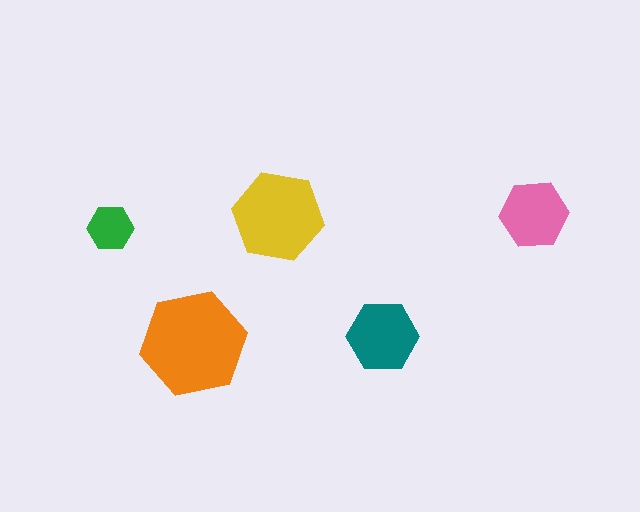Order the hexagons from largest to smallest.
the orange one, the yellow one, the teal one, the pink one, the green one.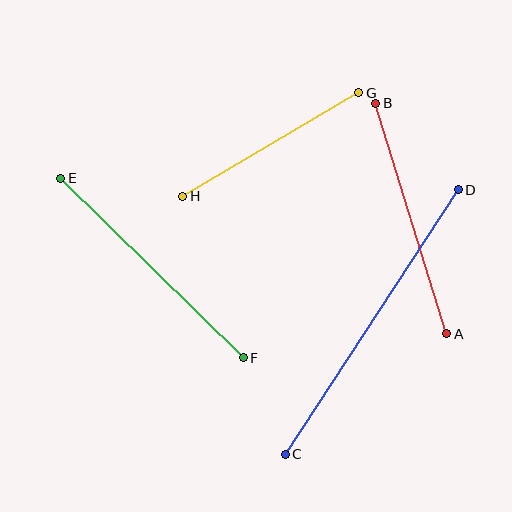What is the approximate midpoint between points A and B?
The midpoint is at approximately (411, 219) pixels.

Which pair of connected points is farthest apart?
Points C and D are farthest apart.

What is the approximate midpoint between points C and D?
The midpoint is at approximately (372, 322) pixels.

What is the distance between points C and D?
The distance is approximately 316 pixels.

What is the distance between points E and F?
The distance is approximately 256 pixels.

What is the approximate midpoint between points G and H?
The midpoint is at approximately (271, 144) pixels.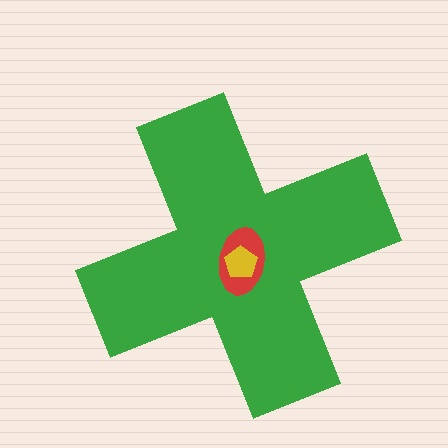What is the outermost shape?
The green cross.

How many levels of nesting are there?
3.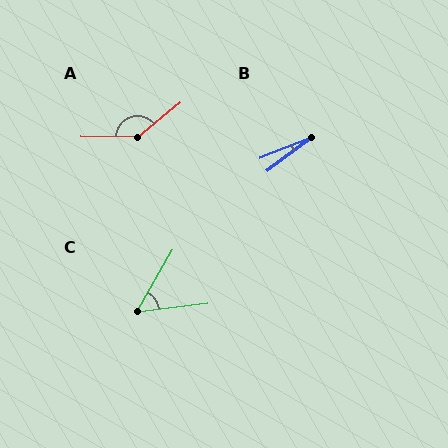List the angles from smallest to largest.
B (16°), C (53°), A (140°).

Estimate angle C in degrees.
Approximately 53 degrees.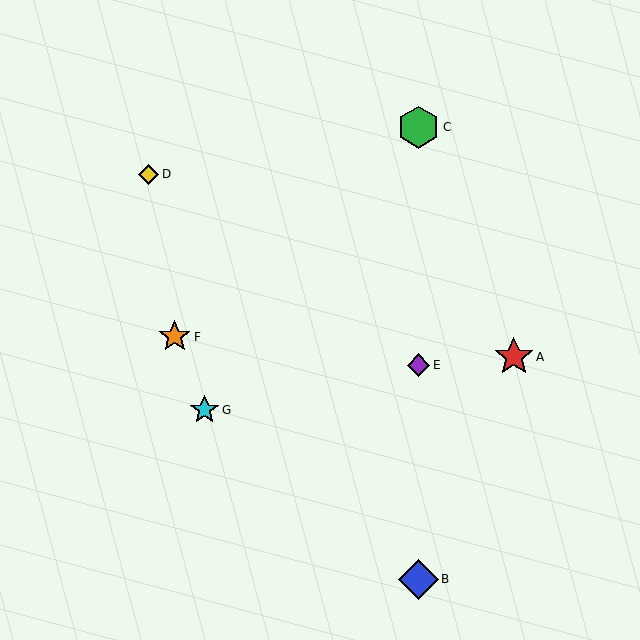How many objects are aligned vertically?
3 objects (B, C, E) are aligned vertically.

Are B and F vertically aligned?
No, B is at x≈418 and F is at x≈175.